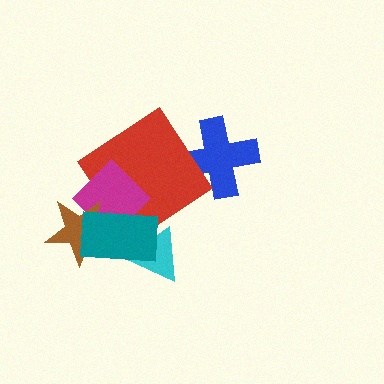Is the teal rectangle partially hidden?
No, no other shape covers it.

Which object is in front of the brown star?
The teal rectangle is in front of the brown star.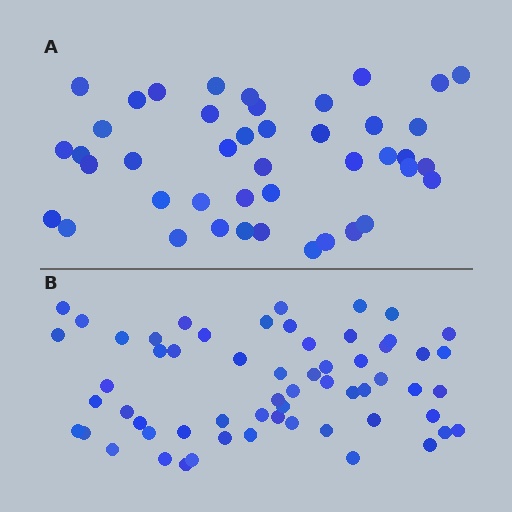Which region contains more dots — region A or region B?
Region B (the bottom region) has more dots.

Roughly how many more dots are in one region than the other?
Region B has approximately 15 more dots than region A.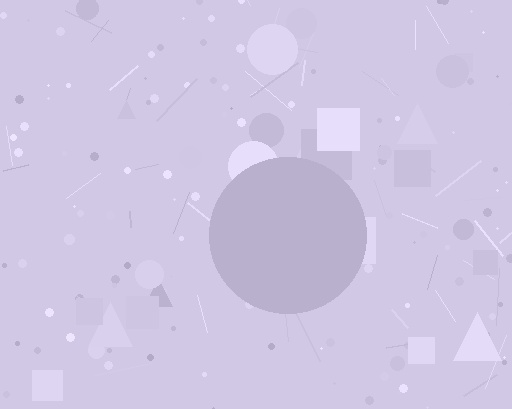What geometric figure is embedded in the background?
A circle is embedded in the background.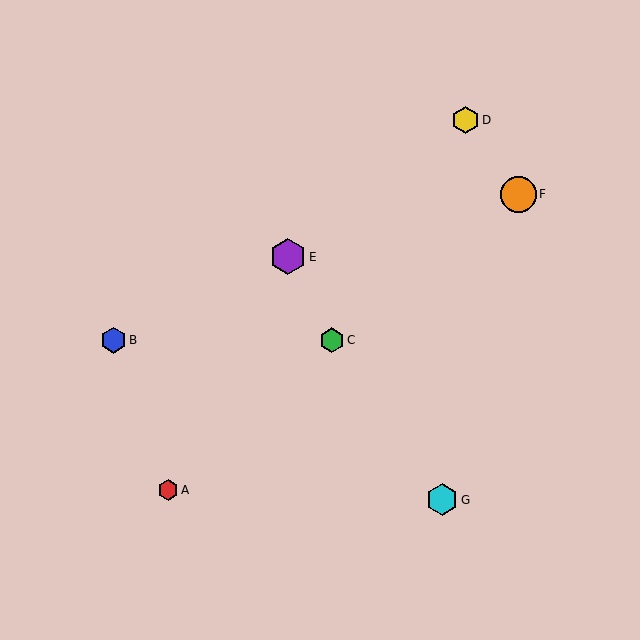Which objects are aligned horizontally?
Objects B, C are aligned horizontally.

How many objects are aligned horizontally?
2 objects (B, C) are aligned horizontally.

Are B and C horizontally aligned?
Yes, both are at y≈340.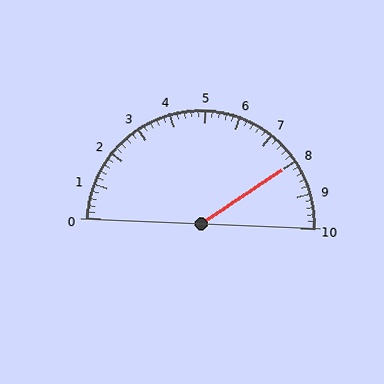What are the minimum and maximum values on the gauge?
The gauge ranges from 0 to 10.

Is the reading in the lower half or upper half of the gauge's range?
The reading is in the upper half of the range (0 to 10).